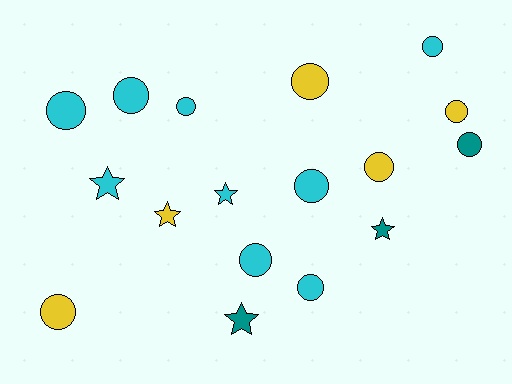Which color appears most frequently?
Cyan, with 9 objects.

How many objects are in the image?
There are 17 objects.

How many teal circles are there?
There is 1 teal circle.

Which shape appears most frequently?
Circle, with 12 objects.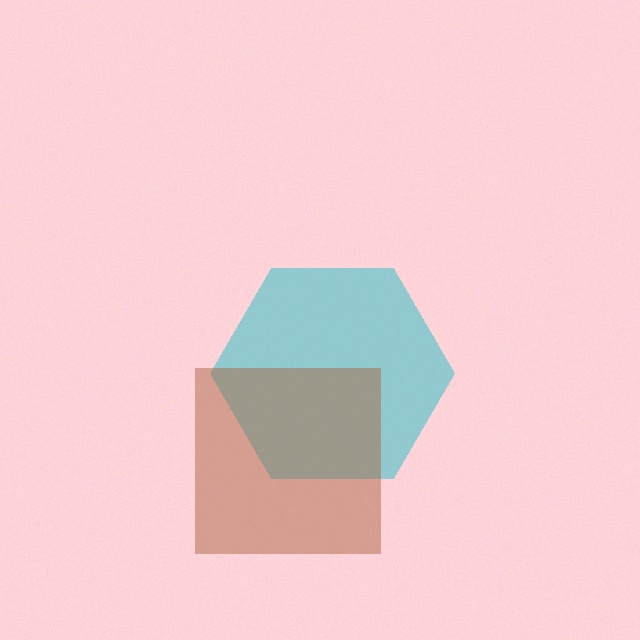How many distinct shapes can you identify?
There are 2 distinct shapes: a cyan hexagon, a brown square.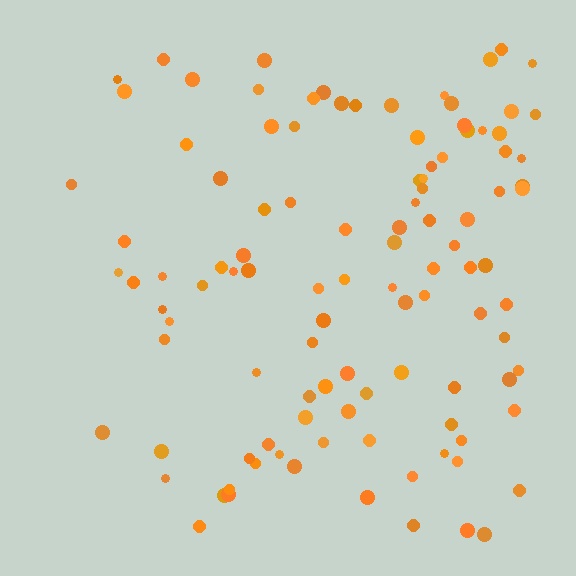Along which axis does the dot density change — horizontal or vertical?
Horizontal.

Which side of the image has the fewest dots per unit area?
The left.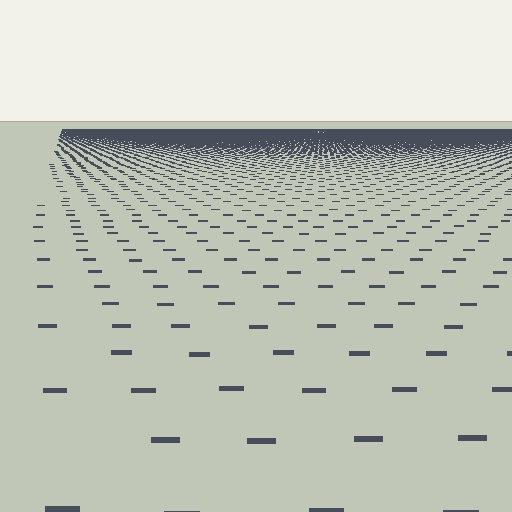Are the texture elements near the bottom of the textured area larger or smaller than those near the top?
Larger. Near the bottom, elements are closer to the viewer and appear at a bigger on-screen size.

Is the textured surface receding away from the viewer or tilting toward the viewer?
The surface is receding away from the viewer. Texture elements get smaller and denser toward the top.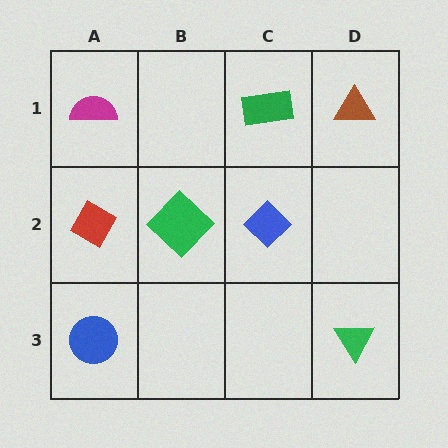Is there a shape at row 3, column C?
No, that cell is empty.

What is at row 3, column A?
A blue circle.